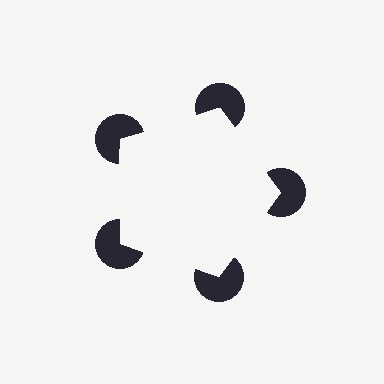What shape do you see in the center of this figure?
An illusory pentagon — its edges are inferred from the aligned wedge cuts in the pac-man discs, not physically drawn.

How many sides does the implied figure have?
5 sides.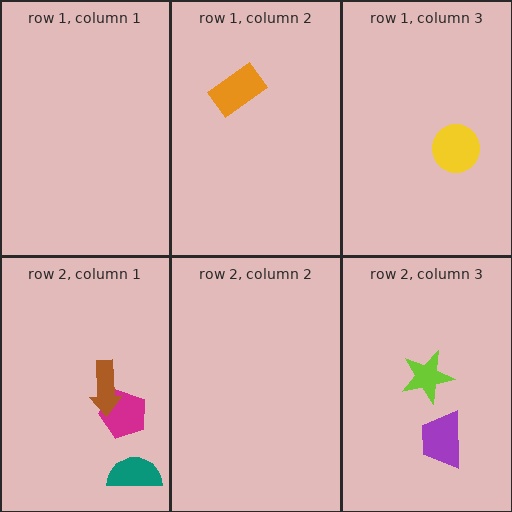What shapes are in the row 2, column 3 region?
The purple trapezoid, the lime star.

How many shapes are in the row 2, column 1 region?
3.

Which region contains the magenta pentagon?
The row 2, column 1 region.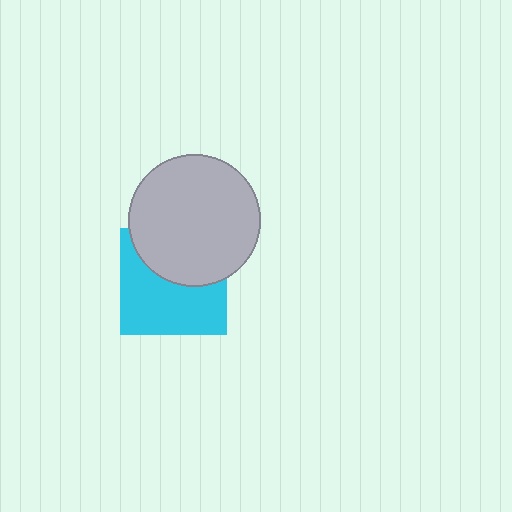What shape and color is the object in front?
The object in front is a light gray circle.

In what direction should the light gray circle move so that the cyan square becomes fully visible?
The light gray circle should move up. That is the shortest direction to clear the overlap and leave the cyan square fully visible.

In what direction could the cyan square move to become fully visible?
The cyan square could move down. That would shift it out from behind the light gray circle entirely.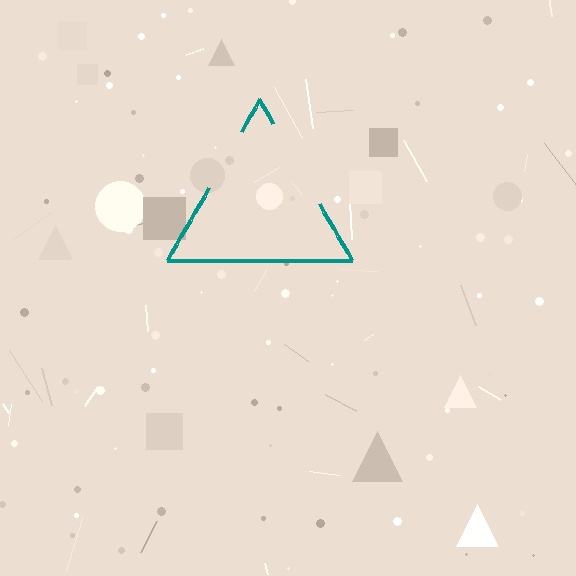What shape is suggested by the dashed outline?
The dashed outline suggests a triangle.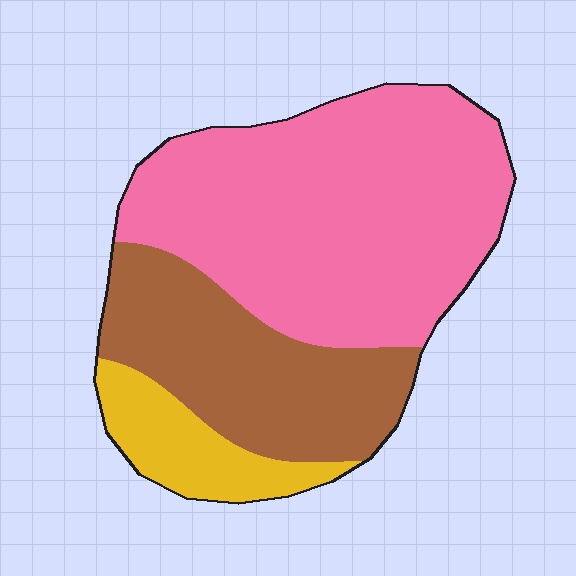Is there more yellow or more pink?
Pink.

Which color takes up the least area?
Yellow, at roughly 10%.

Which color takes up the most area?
Pink, at roughly 60%.